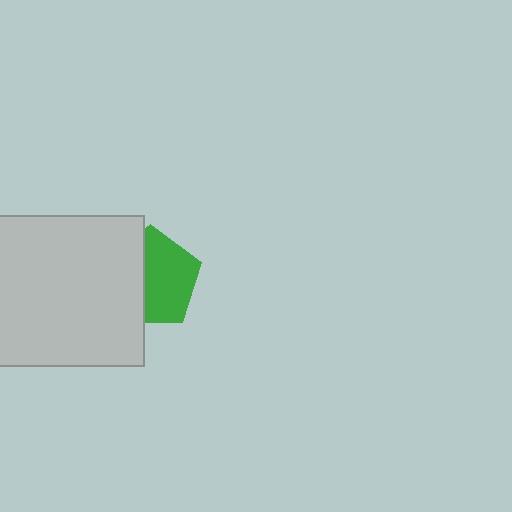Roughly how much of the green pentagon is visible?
About half of it is visible (roughly 57%).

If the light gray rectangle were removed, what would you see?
You would see the complete green pentagon.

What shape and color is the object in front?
The object in front is a light gray rectangle.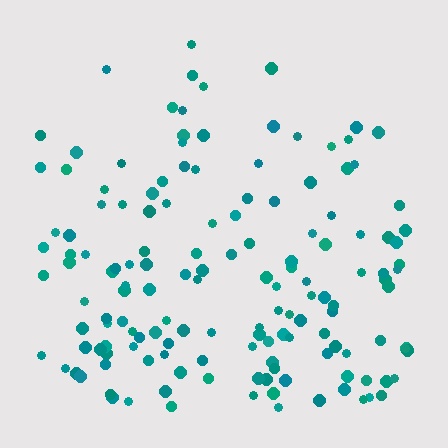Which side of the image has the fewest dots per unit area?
The top.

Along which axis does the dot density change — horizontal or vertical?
Vertical.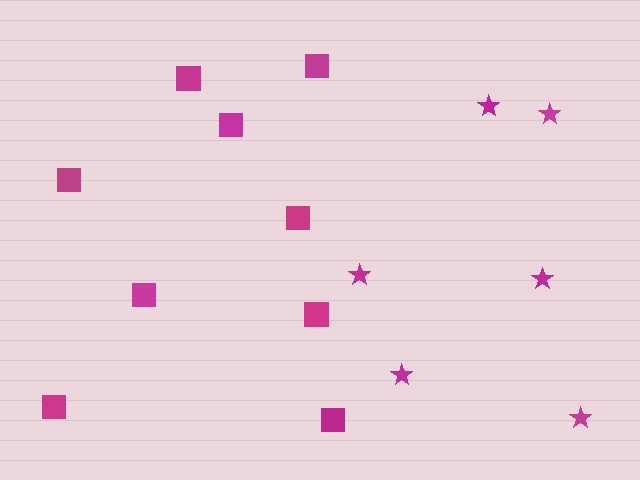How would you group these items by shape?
There are 2 groups: one group of squares (9) and one group of stars (6).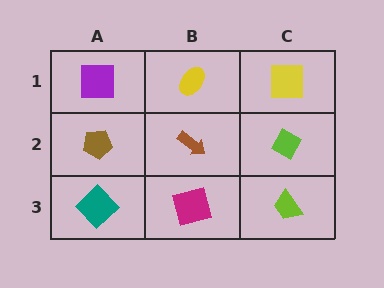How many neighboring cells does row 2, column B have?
4.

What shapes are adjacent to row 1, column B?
A brown arrow (row 2, column B), a purple square (row 1, column A), a yellow square (row 1, column C).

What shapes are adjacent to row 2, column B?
A yellow ellipse (row 1, column B), a magenta square (row 3, column B), a brown pentagon (row 2, column A), a lime diamond (row 2, column C).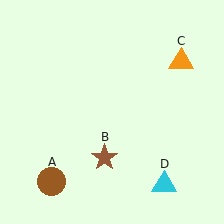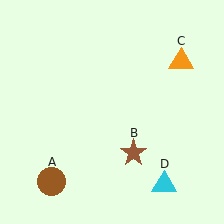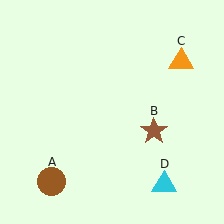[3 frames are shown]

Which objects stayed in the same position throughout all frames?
Brown circle (object A) and orange triangle (object C) and cyan triangle (object D) remained stationary.